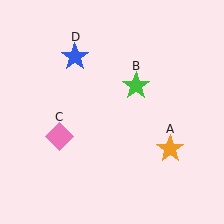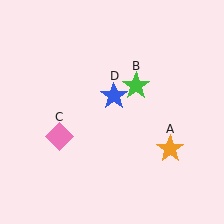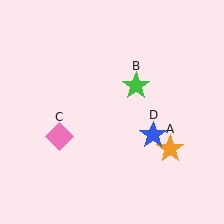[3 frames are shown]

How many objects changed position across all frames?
1 object changed position: blue star (object D).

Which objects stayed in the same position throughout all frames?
Orange star (object A) and green star (object B) and pink diamond (object C) remained stationary.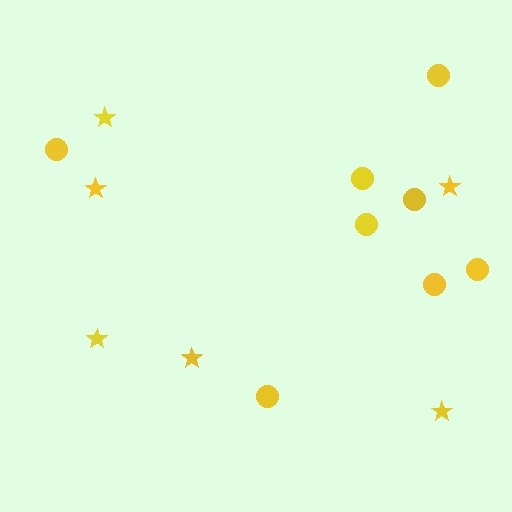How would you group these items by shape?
There are 2 groups: one group of stars (6) and one group of circles (8).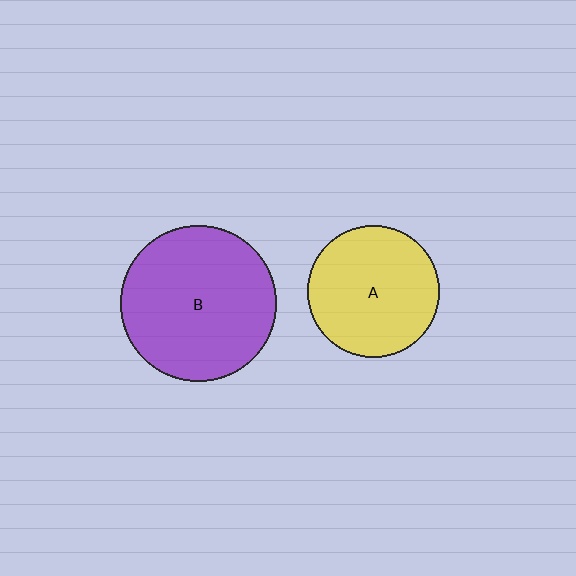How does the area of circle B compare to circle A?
Approximately 1.4 times.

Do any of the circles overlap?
No, none of the circles overlap.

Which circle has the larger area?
Circle B (purple).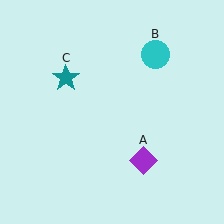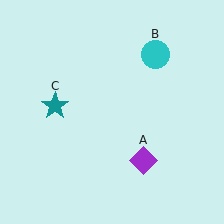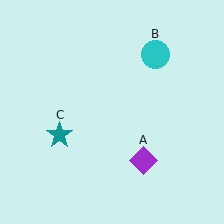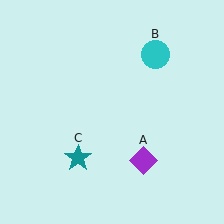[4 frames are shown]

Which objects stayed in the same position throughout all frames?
Purple diamond (object A) and cyan circle (object B) remained stationary.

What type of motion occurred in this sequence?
The teal star (object C) rotated counterclockwise around the center of the scene.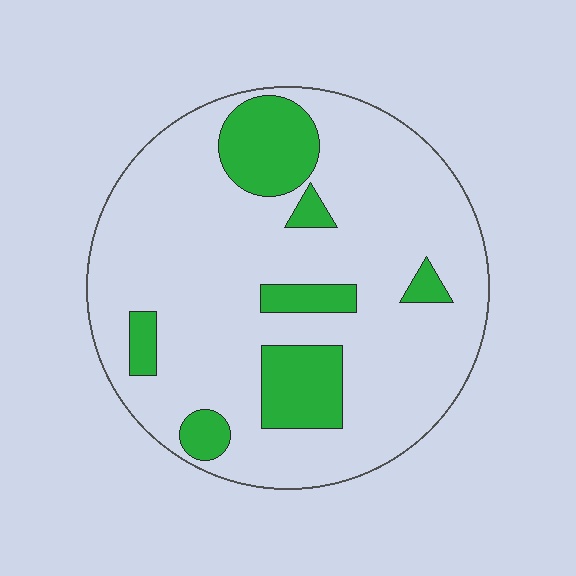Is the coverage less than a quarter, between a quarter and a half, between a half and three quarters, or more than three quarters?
Less than a quarter.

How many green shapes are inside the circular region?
7.